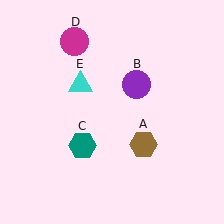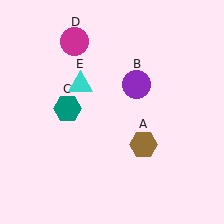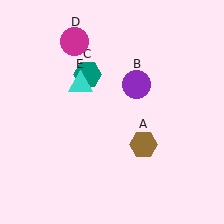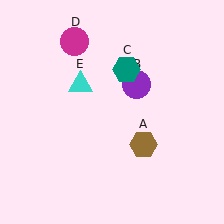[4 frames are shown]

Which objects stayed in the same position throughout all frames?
Brown hexagon (object A) and purple circle (object B) and magenta circle (object D) and cyan triangle (object E) remained stationary.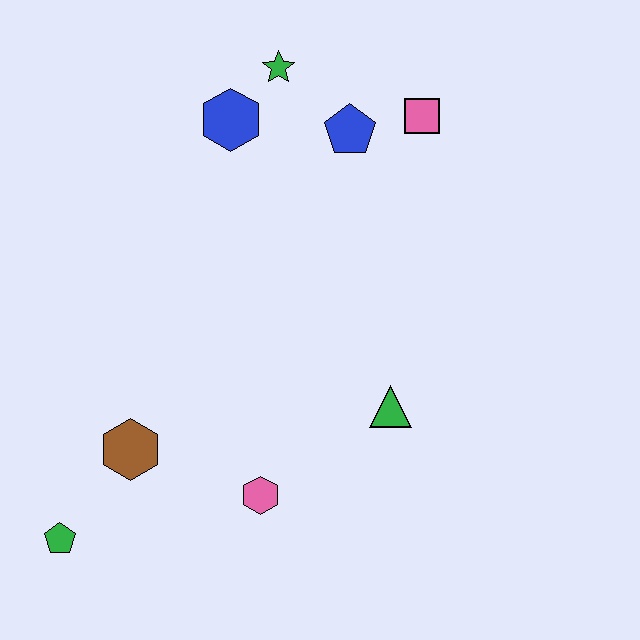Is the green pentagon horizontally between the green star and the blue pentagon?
No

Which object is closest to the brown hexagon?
The green pentagon is closest to the brown hexagon.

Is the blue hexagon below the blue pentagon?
No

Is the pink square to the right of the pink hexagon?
Yes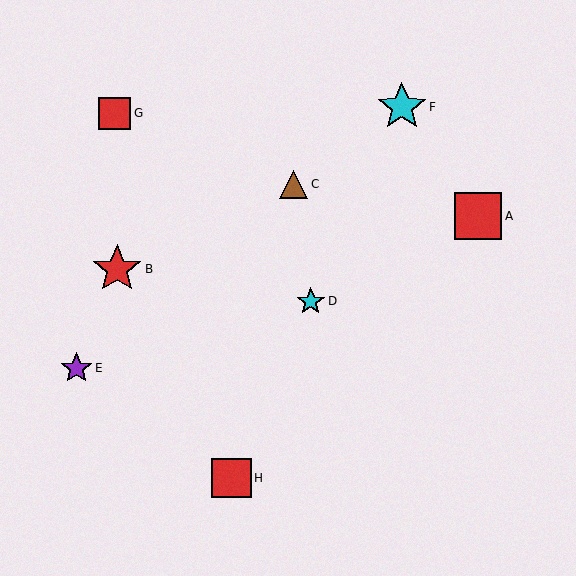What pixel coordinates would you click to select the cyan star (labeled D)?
Click at (311, 301) to select the cyan star D.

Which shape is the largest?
The cyan star (labeled F) is the largest.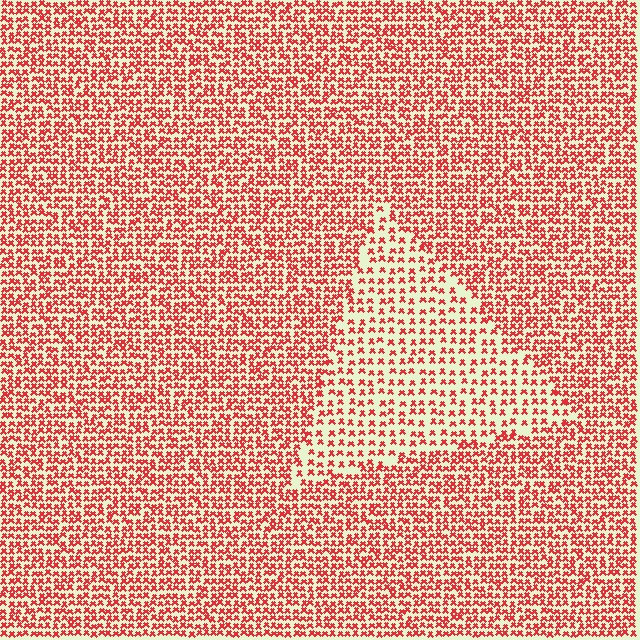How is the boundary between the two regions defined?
The boundary is defined by a change in element density (approximately 1.8x ratio). All elements are the same color, size, and shape.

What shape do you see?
I see a triangle.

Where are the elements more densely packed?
The elements are more densely packed outside the triangle boundary.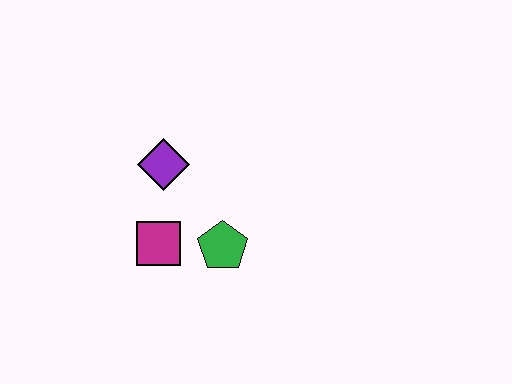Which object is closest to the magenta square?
The green pentagon is closest to the magenta square.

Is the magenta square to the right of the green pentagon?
No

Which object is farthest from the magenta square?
The purple diamond is farthest from the magenta square.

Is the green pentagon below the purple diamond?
Yes